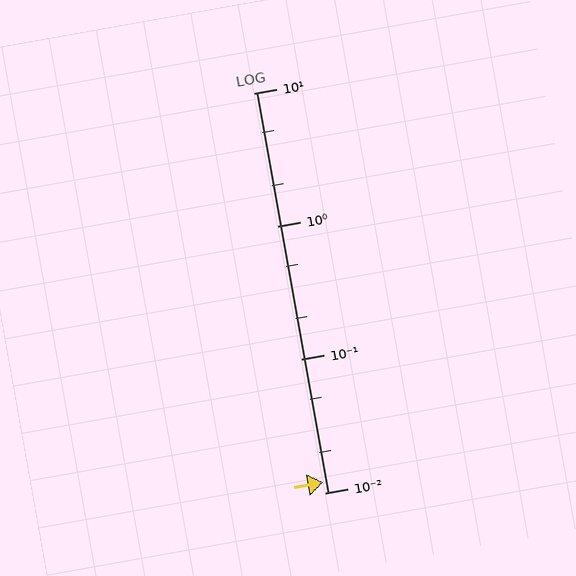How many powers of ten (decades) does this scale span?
The scale spans 3 decades, from 0.01 to 10.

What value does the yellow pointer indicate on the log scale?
The pointer indicates approximately 0.012.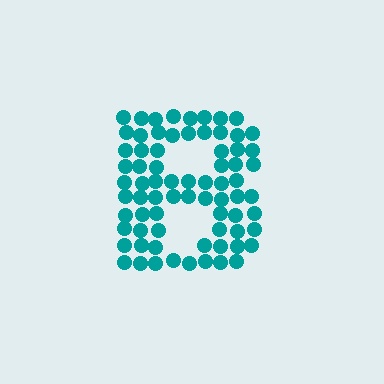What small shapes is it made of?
It is made of small circles.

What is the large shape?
The large shape is the letter B.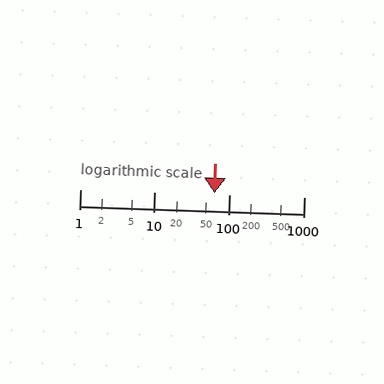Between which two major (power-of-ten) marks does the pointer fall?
The pointer is between 10 and 100.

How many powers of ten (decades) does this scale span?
The scale spans 3 decades, from 1 to 1000.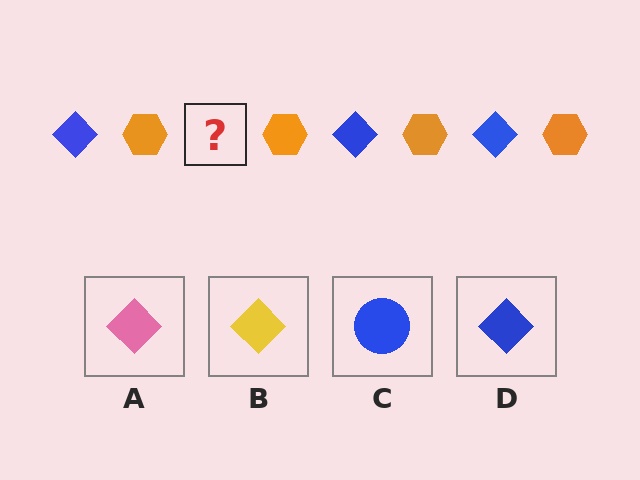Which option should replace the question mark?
Option D.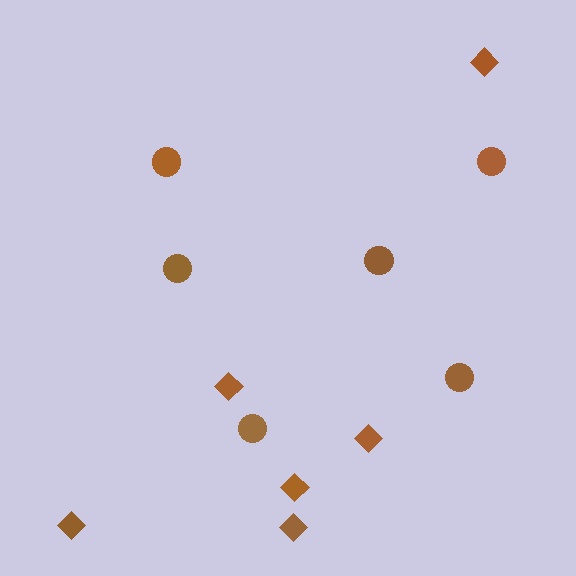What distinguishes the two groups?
There are 2 groups: one group of circles (6) and one group of diamonds (6).